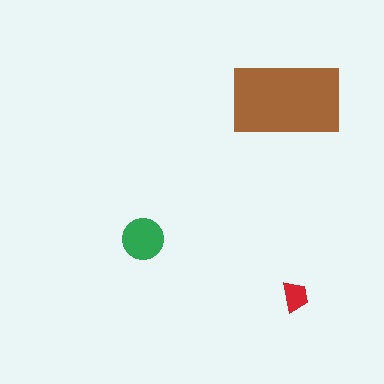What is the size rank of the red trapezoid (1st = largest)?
3rd.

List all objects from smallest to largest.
The red trapezoid, the green circle, the brown rectangle.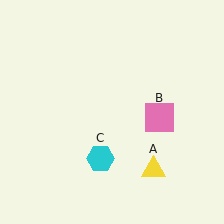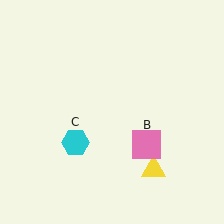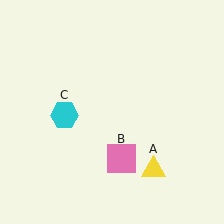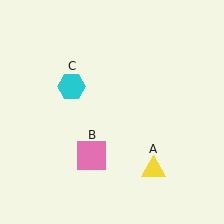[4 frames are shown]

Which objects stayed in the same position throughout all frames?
Yellow triangle (object A) remained stationary.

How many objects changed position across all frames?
2 objects changed position: pink square (object B), cyan hexagon (object C).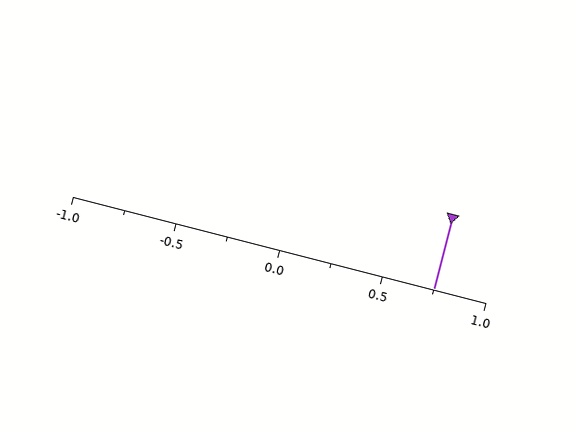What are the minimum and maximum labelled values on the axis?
The axis runs from -1.0 to 1.0.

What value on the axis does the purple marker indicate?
The marker indicates approximately 0.75.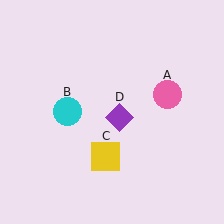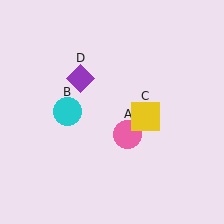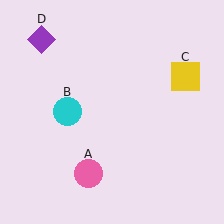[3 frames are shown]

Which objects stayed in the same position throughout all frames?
Cyan circle (object B) remained stationary.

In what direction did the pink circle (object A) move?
The pink circle (object A) moved down and to the left.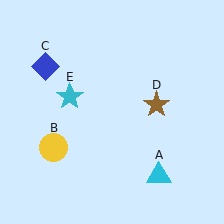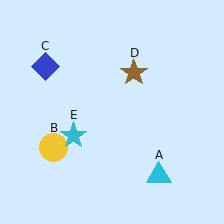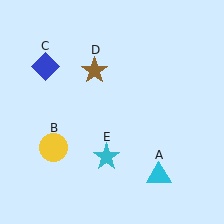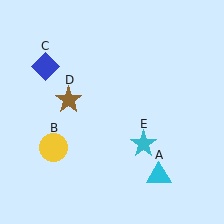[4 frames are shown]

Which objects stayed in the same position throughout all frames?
Cyan triangle (object A) and yellow circle (object B) and blue diamond (object C) remained stationary.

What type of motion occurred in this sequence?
The brown star (object D), cyan star (object E) rotated counterclockwise around the center of the scene.